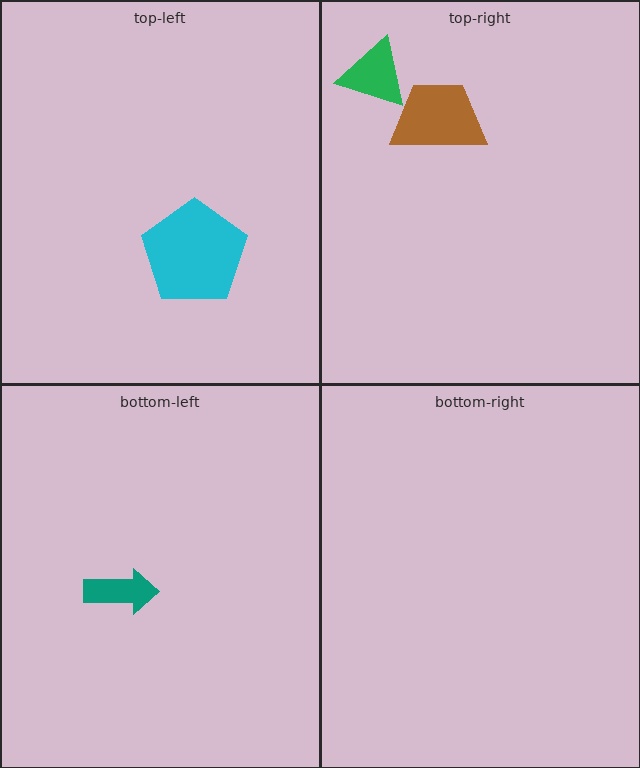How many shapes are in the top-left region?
1.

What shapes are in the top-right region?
The green triangle, the brown trapezoid.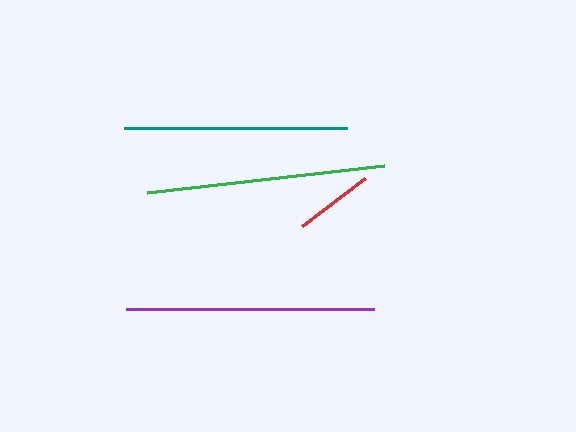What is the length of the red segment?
The red segment is approximately 79 pixels long.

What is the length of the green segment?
The green segment is approximately 238 pixels long.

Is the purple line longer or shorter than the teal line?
The purple line is longer than the teal line.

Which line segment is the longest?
The purple line is the longest at approximately 248 pixels.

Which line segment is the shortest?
The red line is the shortest at approximately 79 pixels.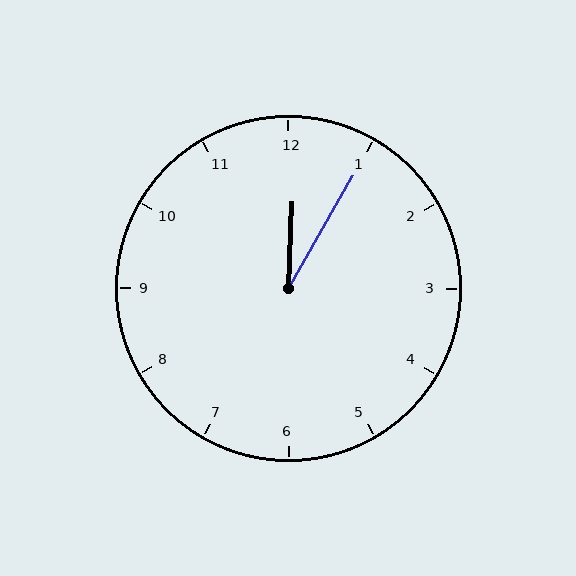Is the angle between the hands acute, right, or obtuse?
It is acute.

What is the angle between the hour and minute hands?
Approximately 28 degrees.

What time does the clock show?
12:05.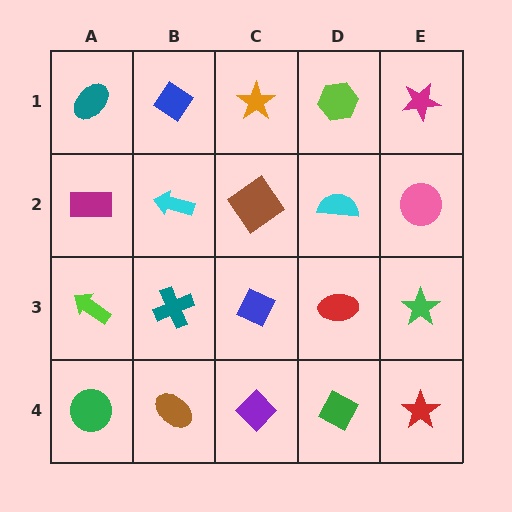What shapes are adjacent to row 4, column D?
A red ellipse (row 3, column D), a purple diamond (row 4, column C), a red star (row 4, column E).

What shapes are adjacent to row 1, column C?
A brown diamond (row 2, column C), a blue diamond (row 1, column B), a lime hexagon (row 1, column D).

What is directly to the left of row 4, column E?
A green diamond.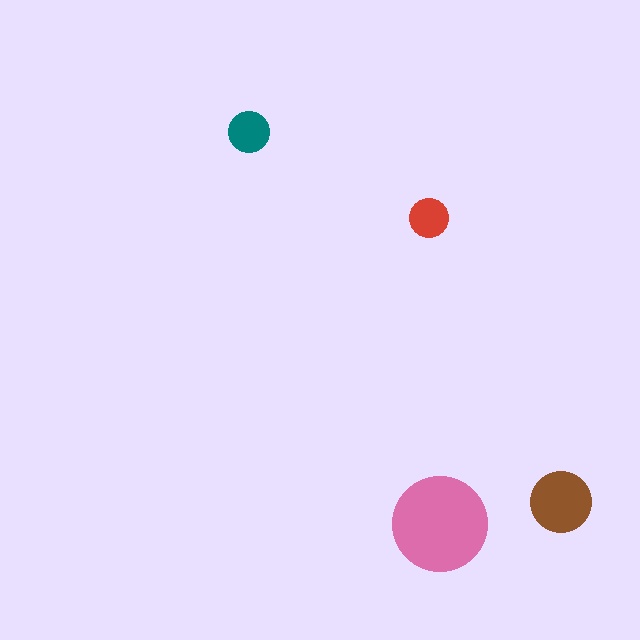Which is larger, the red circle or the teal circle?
The teal one.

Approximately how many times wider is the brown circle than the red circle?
About 1.5 times wider.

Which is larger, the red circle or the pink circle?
The pink one.